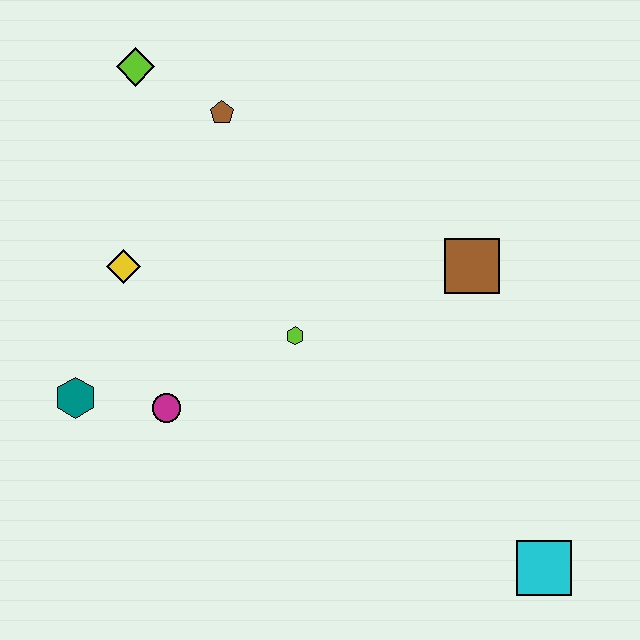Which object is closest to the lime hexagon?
The magenta circle is closest to the lime hexagon.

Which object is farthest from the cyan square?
The lime diamond is farthest from the cyan square.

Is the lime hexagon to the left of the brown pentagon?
No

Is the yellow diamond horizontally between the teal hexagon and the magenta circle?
Yes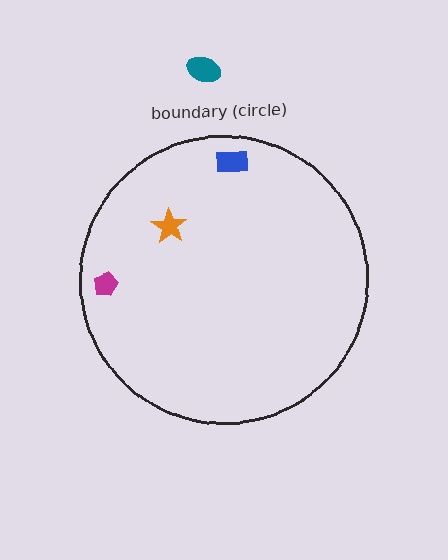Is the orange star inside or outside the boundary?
Inside.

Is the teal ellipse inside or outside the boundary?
Outside.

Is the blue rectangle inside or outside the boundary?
Inside.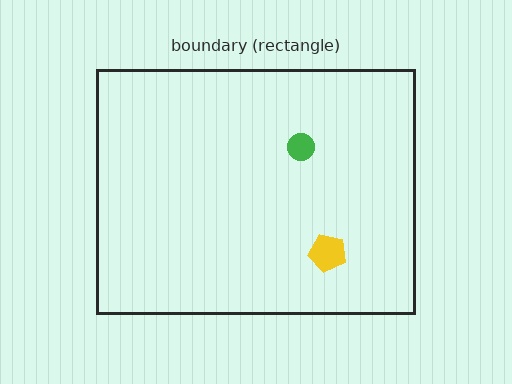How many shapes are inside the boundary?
2 inside, 0 outside.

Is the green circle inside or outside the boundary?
Inside.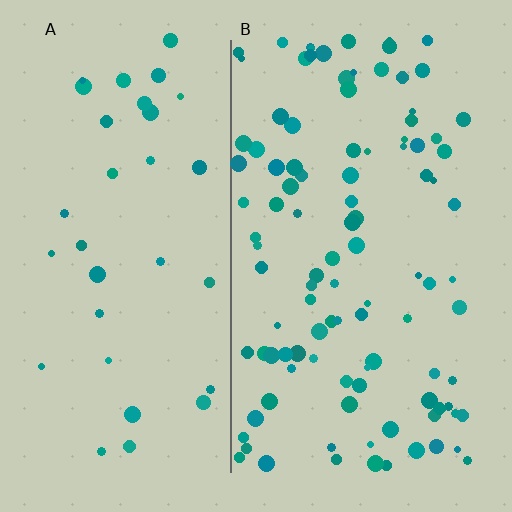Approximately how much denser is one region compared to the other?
Approximately 3.1× — region B over region A.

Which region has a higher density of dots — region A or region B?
B (the right).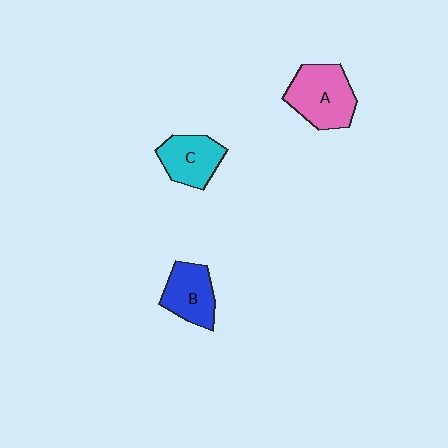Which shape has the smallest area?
Shape B (blue).